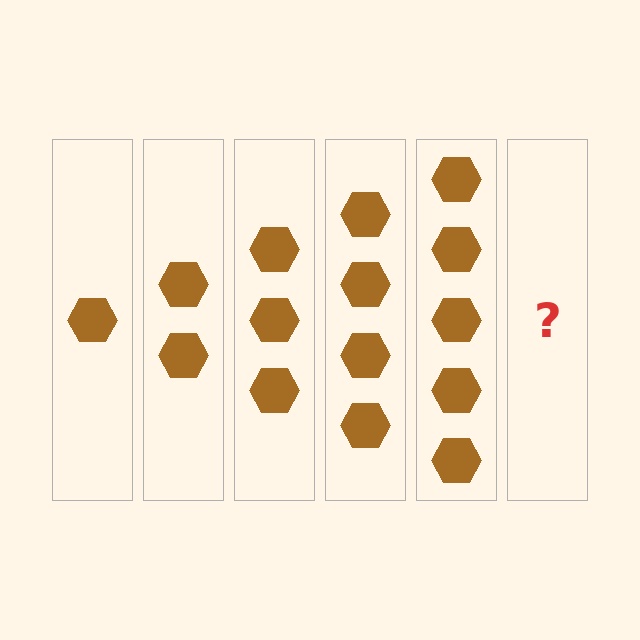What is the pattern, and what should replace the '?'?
The pattern is that each step adds one more hexagon. The '?' should be 6 hexagons.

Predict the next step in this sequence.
The next step is 6 hexagons.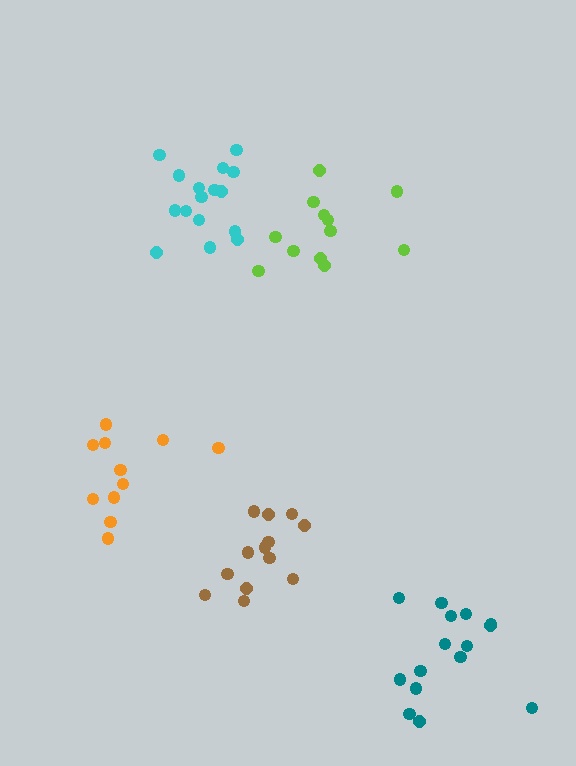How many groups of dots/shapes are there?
There are 5 groups.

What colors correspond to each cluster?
The clusters are colored: brown, orange, cyan, lime, teal.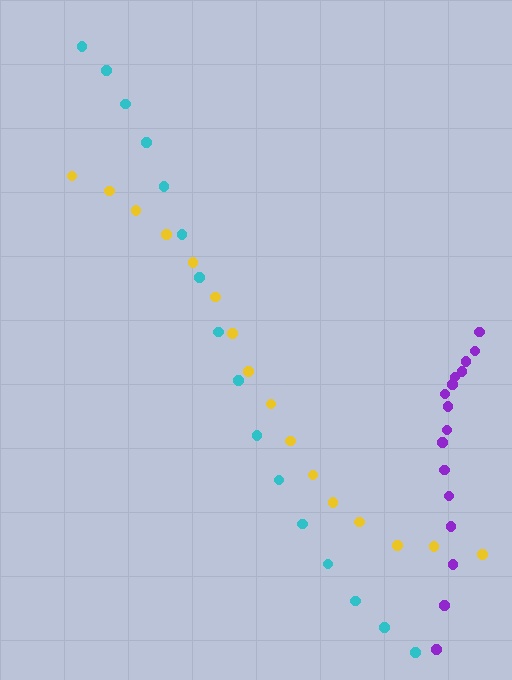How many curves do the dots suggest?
There are 3 distinct paths.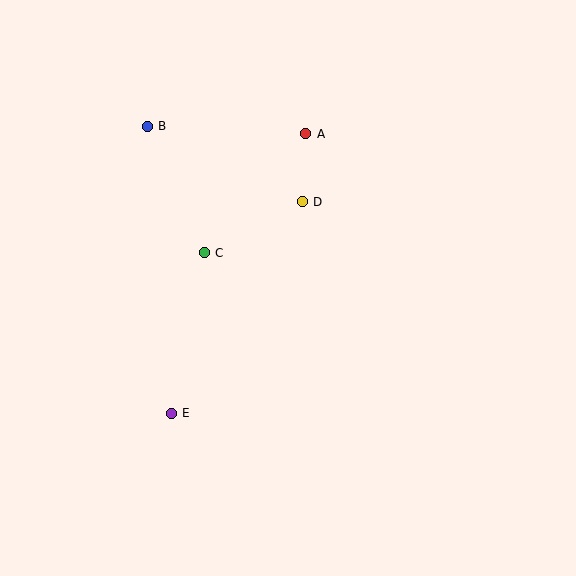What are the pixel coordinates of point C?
Point C is at (204, 253).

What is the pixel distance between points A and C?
The distance between A and C is 156 pixels.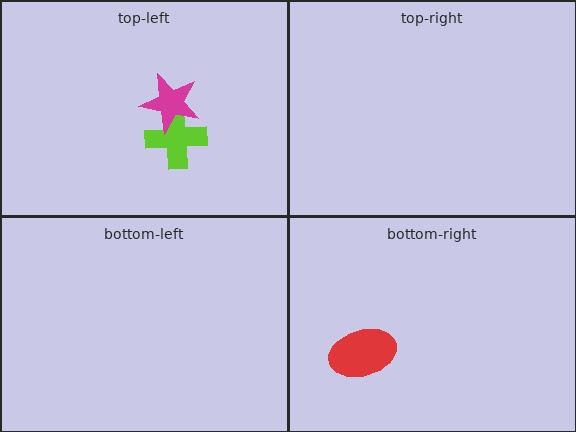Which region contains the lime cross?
The top-left region.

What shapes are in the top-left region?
The lime cross, the magenta star.